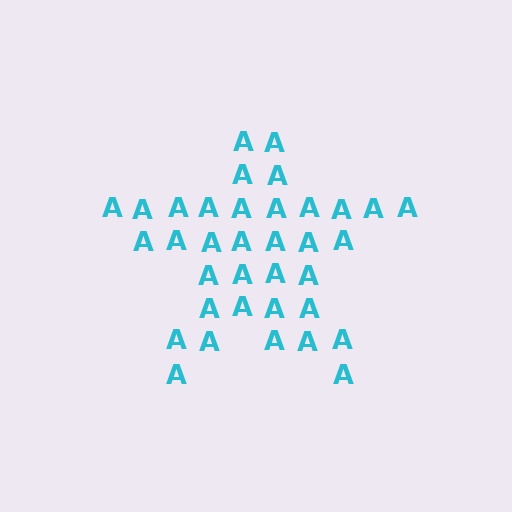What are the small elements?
The small elements are letter A's.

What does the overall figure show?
The overall figure shows a star.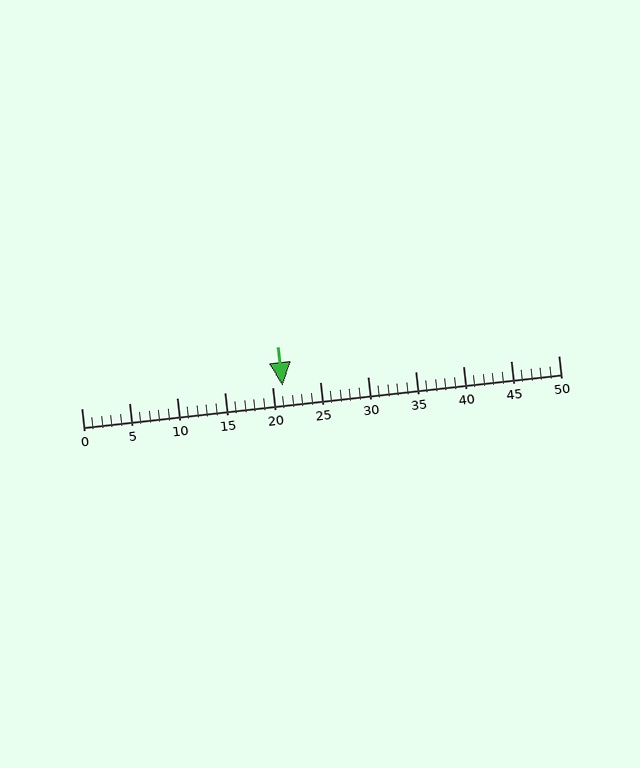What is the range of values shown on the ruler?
The ruler shows values from 0 to 50.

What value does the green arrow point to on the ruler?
The green arrow points to approximately 21.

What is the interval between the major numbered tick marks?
The major tick marks are spaced 5 units apart.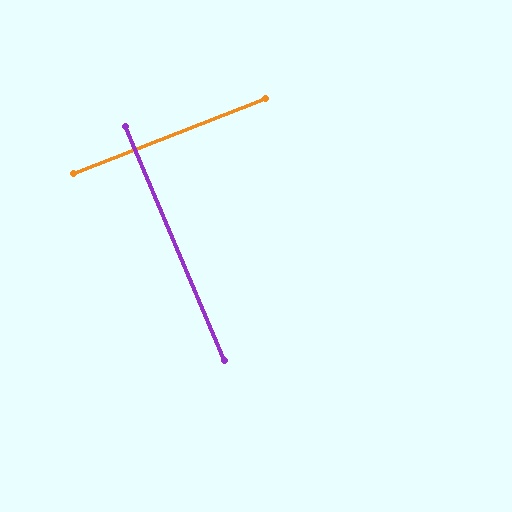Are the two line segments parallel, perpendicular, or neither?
Perpendicular — they meet at approximately 88°.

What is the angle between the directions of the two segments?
Approximately 88 degrees.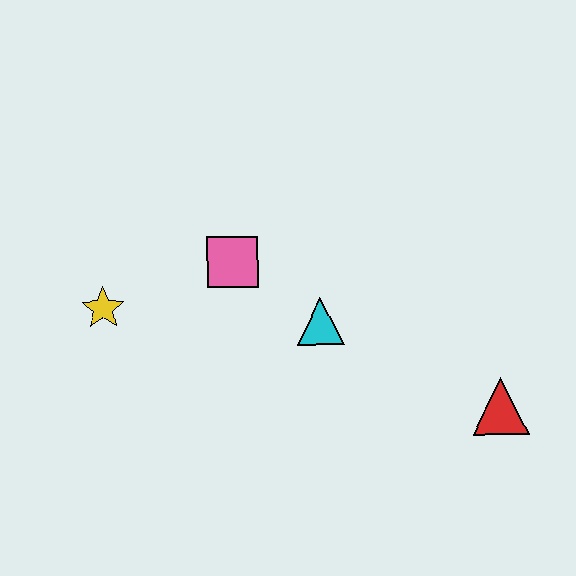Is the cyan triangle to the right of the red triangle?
No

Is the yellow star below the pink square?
Yes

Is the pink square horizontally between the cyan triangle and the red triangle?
No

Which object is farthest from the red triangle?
The yellow star is farthest from the red triangle.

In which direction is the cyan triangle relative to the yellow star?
The cyan triangle is to the right of the yellow star.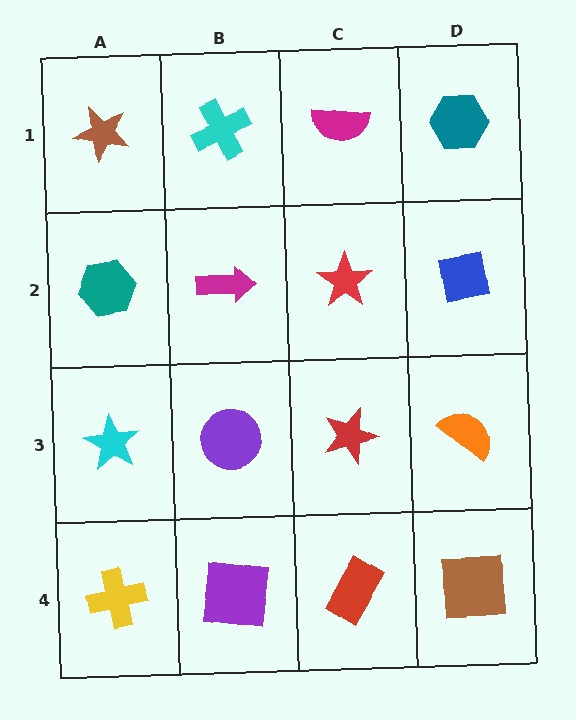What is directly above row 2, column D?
A teal hexagon.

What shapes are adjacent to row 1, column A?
A teal hexagon (row 2, column A), a cyan cross (row 1, column B).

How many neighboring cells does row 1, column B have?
3.